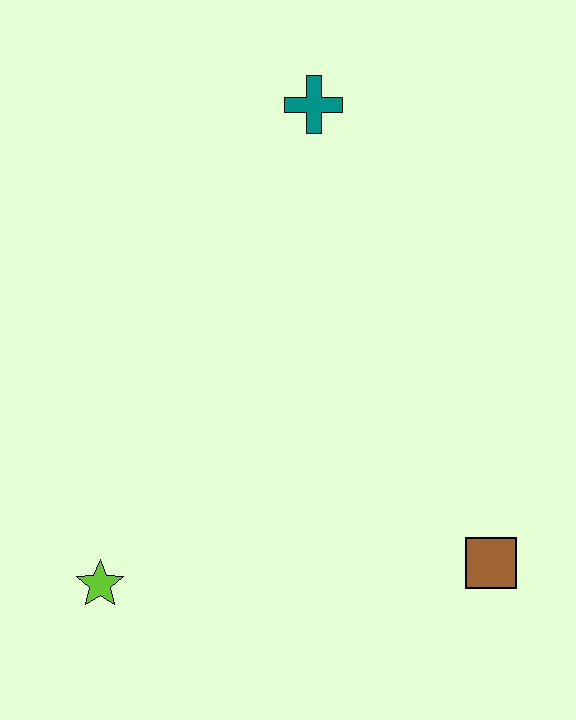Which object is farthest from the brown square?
The teal cross is farthest from the brown square.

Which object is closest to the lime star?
The brown square is closest to the lime star.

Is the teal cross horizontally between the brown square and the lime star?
Yes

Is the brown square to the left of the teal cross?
No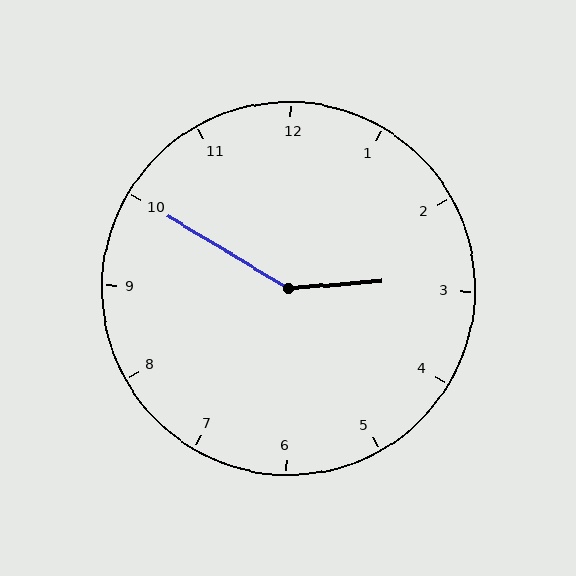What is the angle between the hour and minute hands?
Approximately 145 degrees.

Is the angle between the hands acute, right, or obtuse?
It is obtuse.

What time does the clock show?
2:50.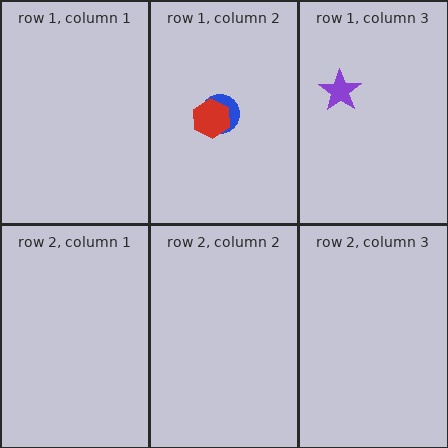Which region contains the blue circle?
The row 1, column 2 region.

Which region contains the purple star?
The row 1, column 3 region.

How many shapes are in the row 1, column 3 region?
1.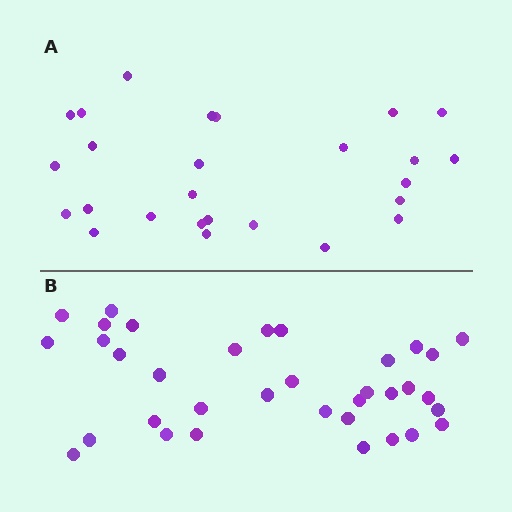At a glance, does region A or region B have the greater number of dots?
Region B (the bottom region) has more dots.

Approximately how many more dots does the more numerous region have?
Region B has roughly 8 or so more dots than region A.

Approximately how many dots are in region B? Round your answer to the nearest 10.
About 40 dots. (The exact count is 35, which rounds to 40.)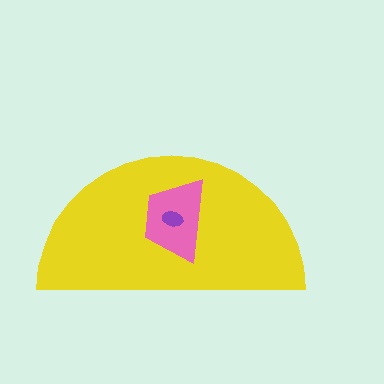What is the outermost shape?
The yellow semicircle.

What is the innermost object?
The purple ellipse.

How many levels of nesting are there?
3.